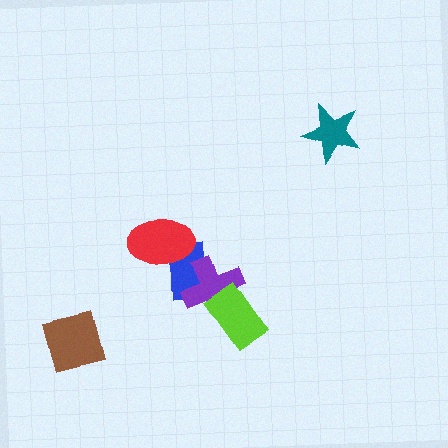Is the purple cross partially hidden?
Yes, it is partially covered by another shape.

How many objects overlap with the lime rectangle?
1 object overlaps with the lime rectangle.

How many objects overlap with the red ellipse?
1 object overlaps with the red ellipse.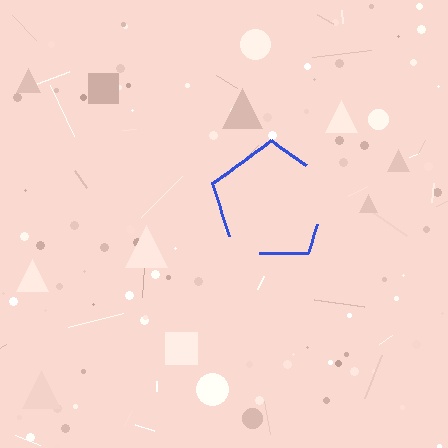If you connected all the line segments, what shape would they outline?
They would outline a pentagon.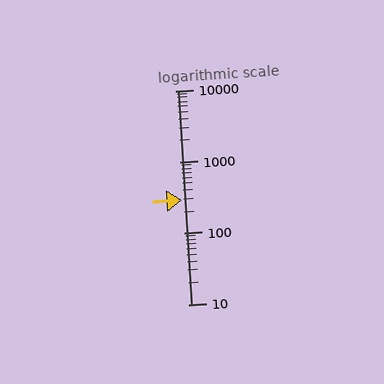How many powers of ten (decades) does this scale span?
The scale spans 3 decades, from 10 to 10000.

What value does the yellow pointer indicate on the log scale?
The pointer indicates approximately 290.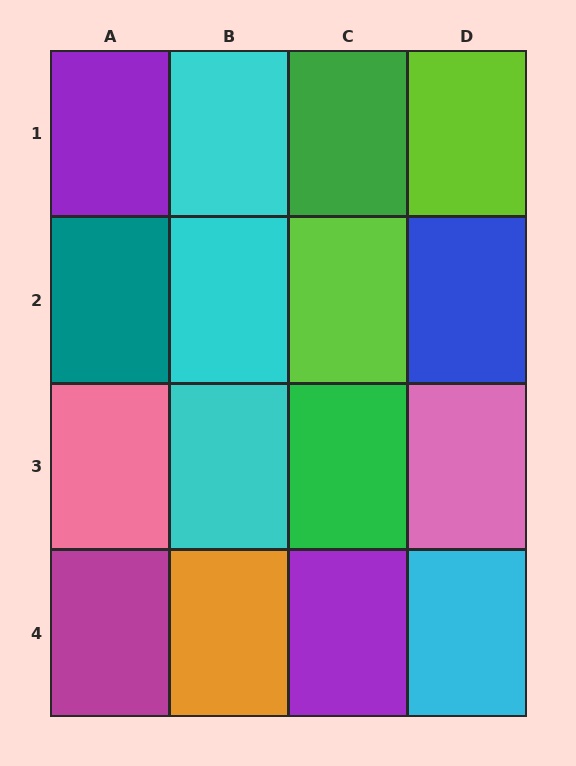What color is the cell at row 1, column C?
Green.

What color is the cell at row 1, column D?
Lime.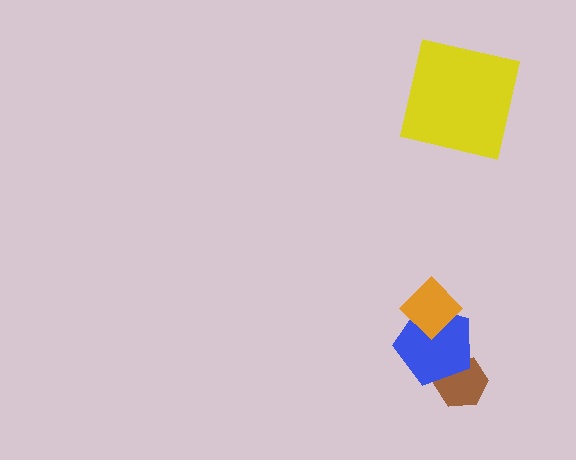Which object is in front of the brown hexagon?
The blue pentagon is in front of the brown hexagon.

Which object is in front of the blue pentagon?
The orange diamond is in front of the blue pentagon.